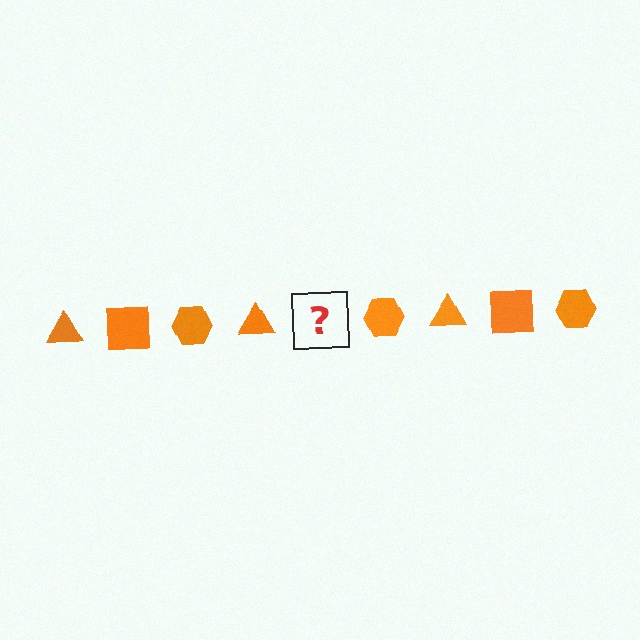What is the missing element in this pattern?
The missing element is an orange square.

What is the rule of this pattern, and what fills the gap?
The rule is that the pattern cycles through triangle, square, hexagon shapes in orange. The gap should be filled with an orange square.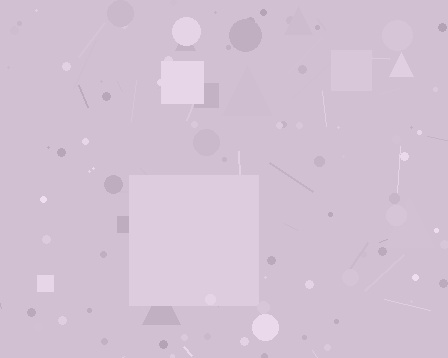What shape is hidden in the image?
A square is hidden in the image.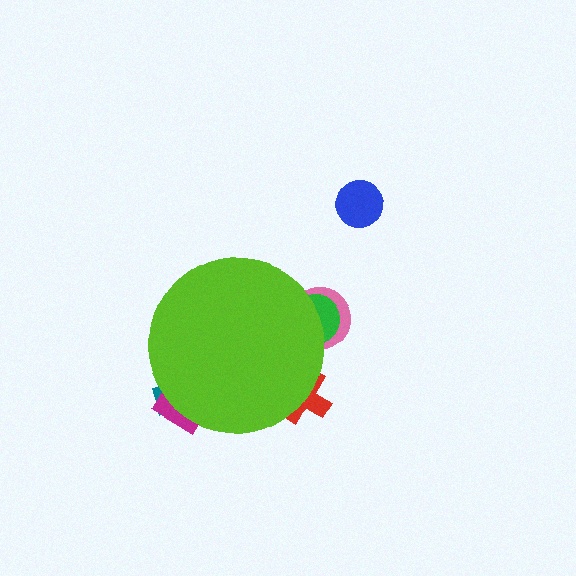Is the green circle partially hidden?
Yes, the green circle is partially hidden behind the lime circle.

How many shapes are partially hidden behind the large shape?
5 shapes are partially hidden.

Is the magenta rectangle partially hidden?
Yes, the magenta rectangle is partially hidden behind the lime circle.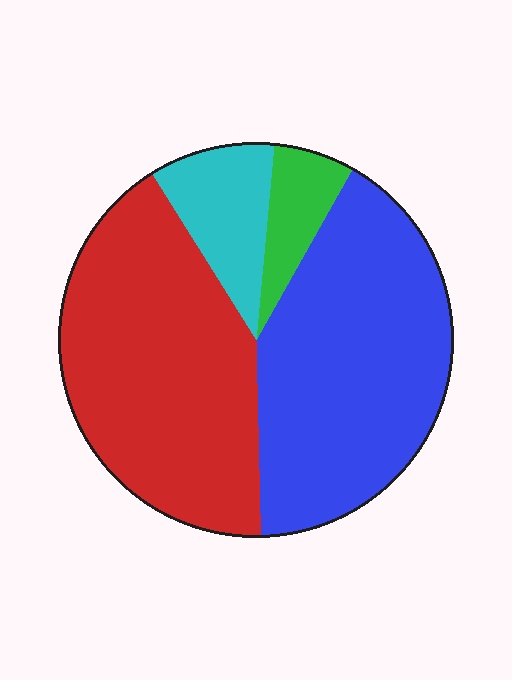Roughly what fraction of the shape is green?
Green takes up less than a quarter of the shape.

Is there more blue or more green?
Blue.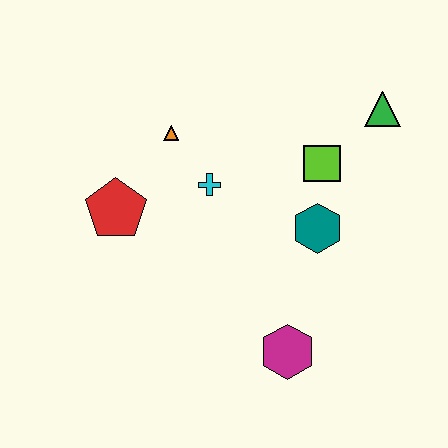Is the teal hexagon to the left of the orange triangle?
No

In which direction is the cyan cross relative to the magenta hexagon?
The cyan cross is above the magenta hexagon.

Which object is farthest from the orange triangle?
The magenta hexagon is farthest from the orange triangle.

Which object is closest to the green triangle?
The lime square is closest to the green triangle.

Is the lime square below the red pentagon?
No